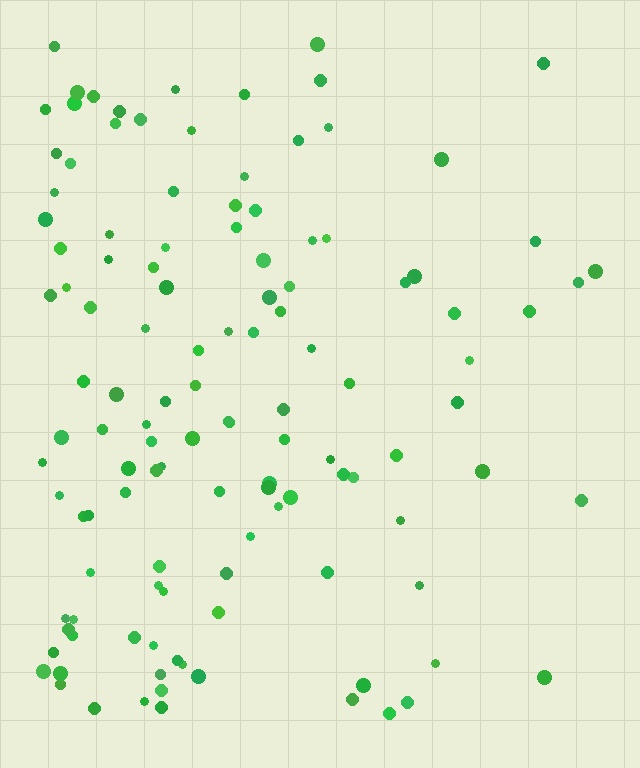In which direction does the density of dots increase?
From right to left, with the left side densest.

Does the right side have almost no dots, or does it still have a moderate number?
Still a moderate number, just noticeably fewer than the left.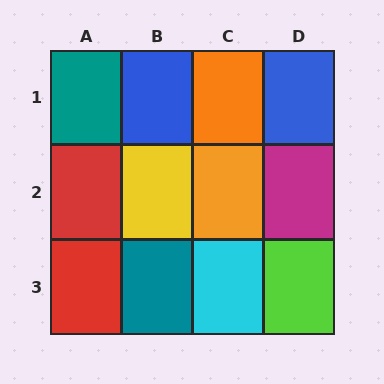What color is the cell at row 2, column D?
Magenta.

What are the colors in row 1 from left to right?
Teal, blue, orange, blue.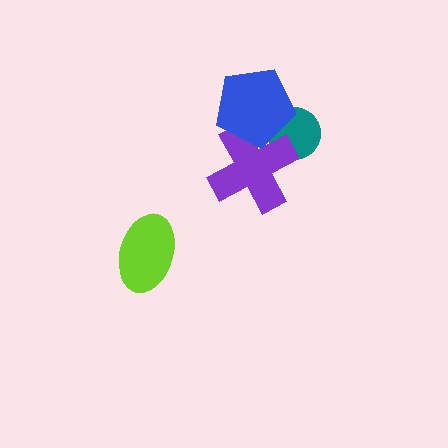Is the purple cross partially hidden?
Yes, it is partially covered by another shape.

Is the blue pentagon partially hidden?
No, no other shape covers it.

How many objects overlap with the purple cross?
2 objects overlap with the purple cross.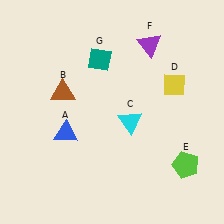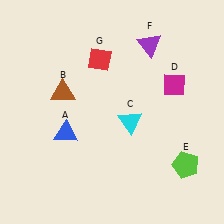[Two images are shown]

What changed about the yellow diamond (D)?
In Image 1, D is yellow. In Image 2, it changed to magenta.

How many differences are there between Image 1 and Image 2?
There are 2 differences between the two images.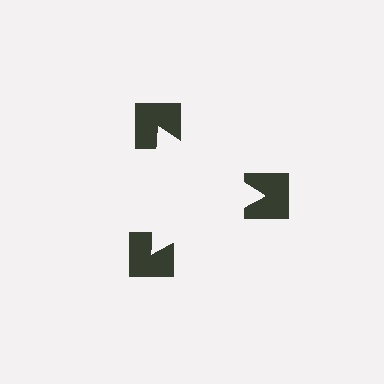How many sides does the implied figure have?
3 sides.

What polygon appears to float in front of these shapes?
An illusory triangle — its edges are inferred from the aligned wedge cuts in the notched squares, not physically drawn.